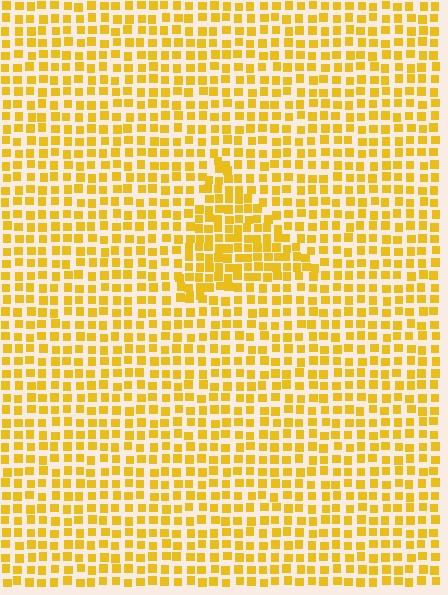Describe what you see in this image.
The image contains small yellow elements arranged at two different densities. A triangle-shaped region is visible where the elements are more densely packed than the surrounding area.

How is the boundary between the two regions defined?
The boundary is defined by a change in element density (approximately 1.6x ratio). All elements are the same color, size, and shape.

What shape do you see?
I see a triangle.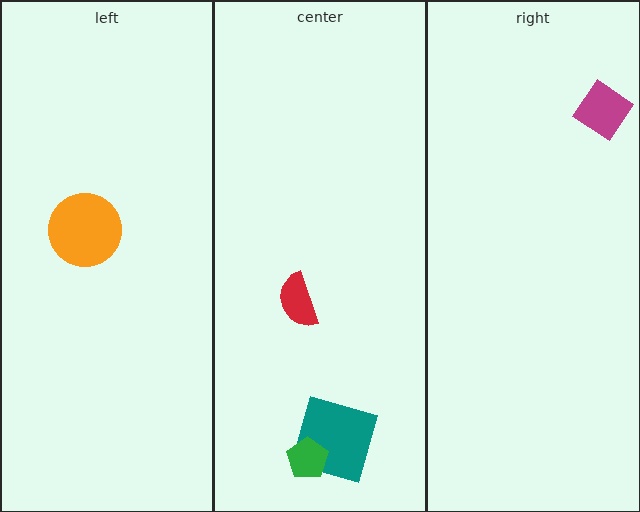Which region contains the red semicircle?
The center region.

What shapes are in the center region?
The teal square, the red semicircle, the green pentagon.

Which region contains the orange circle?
The left region.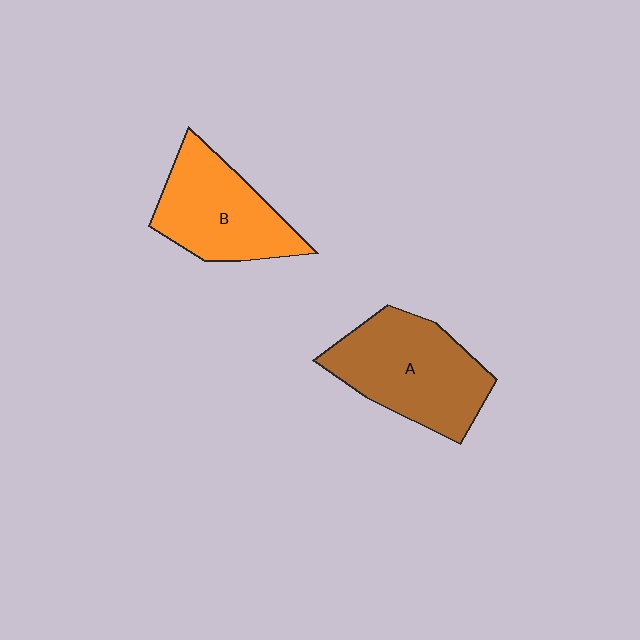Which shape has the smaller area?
Shape B (orange).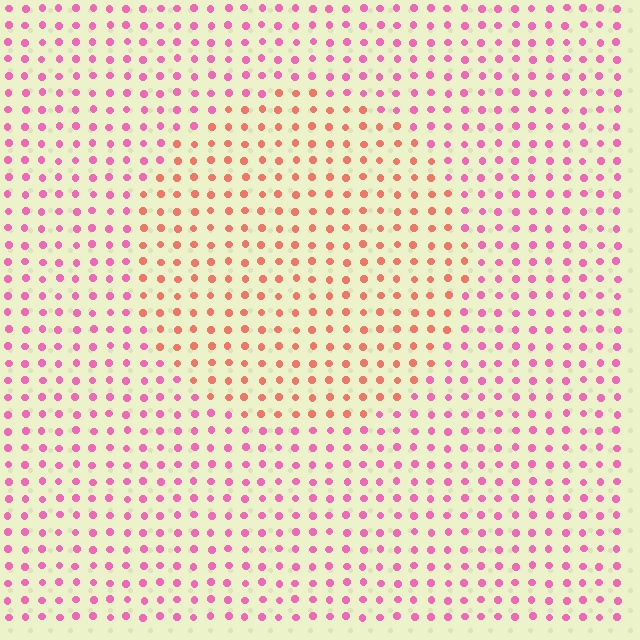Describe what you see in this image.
The image is filled with small pink elements in a uniform arrangement. A circle-shaped region is visible where the elements are tinted to a slightly different hue, forming a subtle color boundary.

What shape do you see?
I see a circle.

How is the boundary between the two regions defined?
The boundary is defined purely by a slight shift in hue (about 41 degrees). Spacing, size, and orientation are identical on both sides.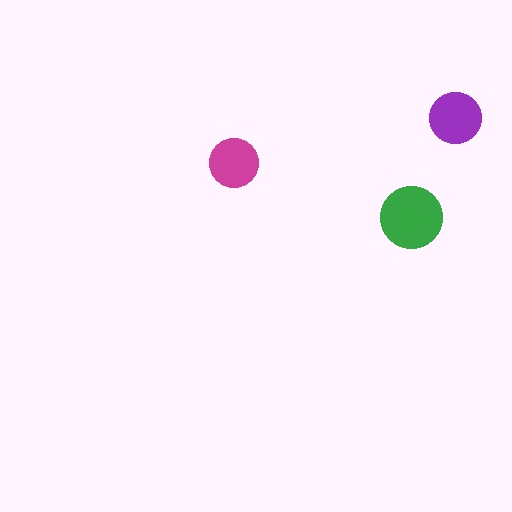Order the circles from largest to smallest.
the green one, the purple one, the magenta one.